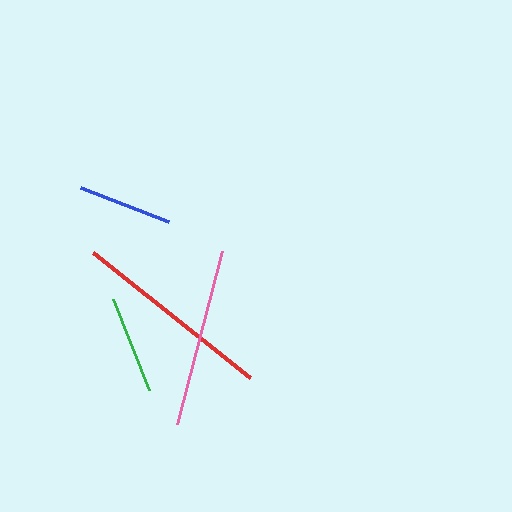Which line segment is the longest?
The red line is the longest at approximately 201 pixels.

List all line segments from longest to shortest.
From longest to shortest: red, pink, green, blue.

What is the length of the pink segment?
The pink segment is approximately 179 pixels long.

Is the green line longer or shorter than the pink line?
The pink line is longer than the green line.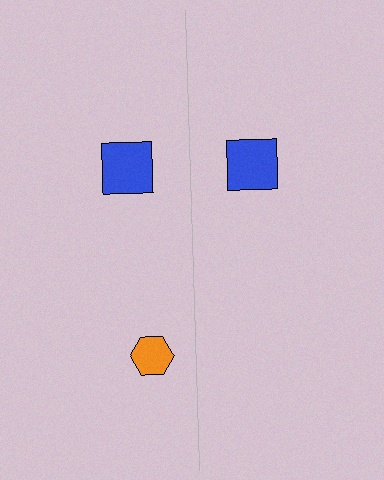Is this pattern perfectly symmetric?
No, the pattern is not perfectly symmetric. A orange hexagon is missing from the right side.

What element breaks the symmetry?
A orange hexagon is missing from the right side.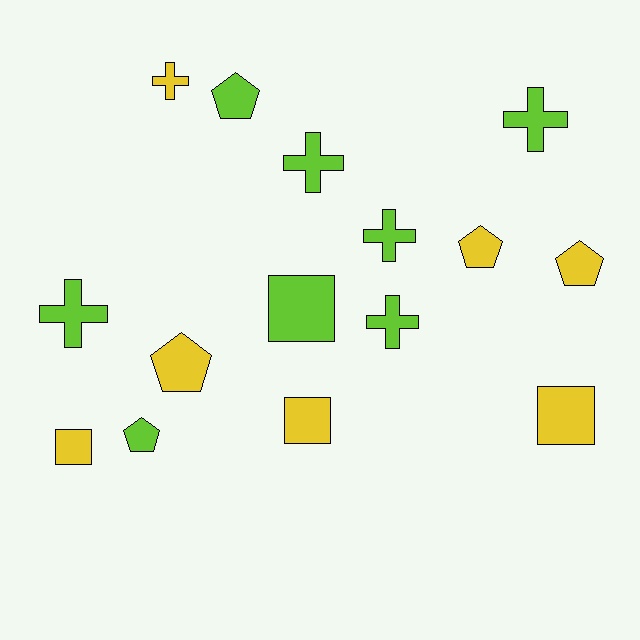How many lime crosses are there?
There are 5 lime crosses.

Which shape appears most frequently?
Cross, with 6 objects.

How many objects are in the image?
There are 15 objects.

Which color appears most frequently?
Lime, with 8 objects.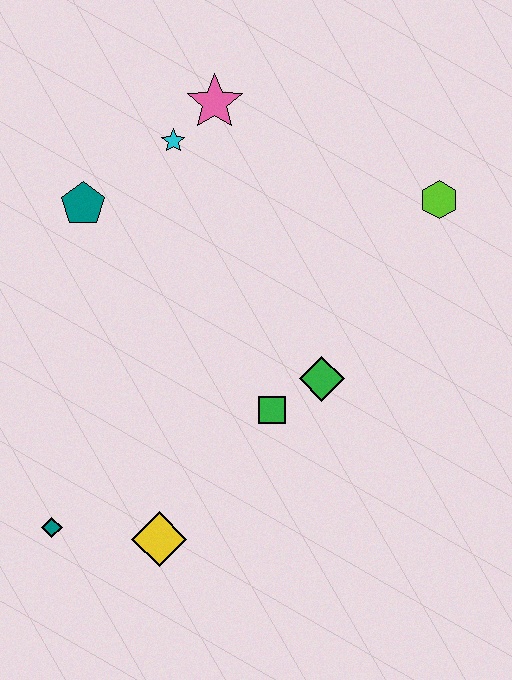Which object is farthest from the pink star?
The teal diamond is farthest from the pink star.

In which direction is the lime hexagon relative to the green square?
The lime hexagon is above the green square.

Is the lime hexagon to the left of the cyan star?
No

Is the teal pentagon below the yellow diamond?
No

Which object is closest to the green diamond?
The green square is closest to the green diamond.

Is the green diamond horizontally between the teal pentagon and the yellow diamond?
No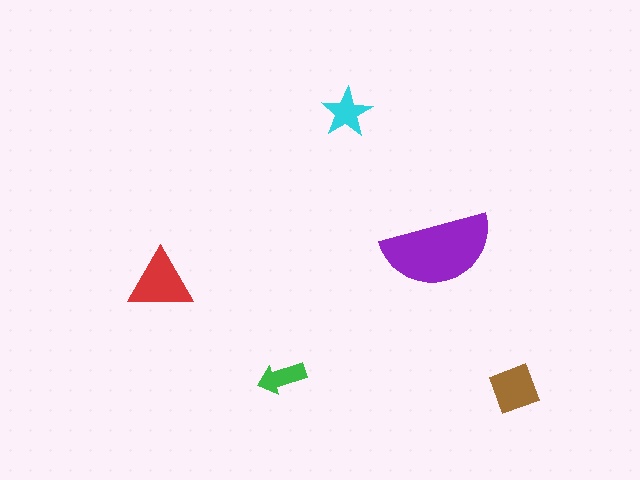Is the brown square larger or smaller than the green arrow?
Larger.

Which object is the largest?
The purple semicircle.